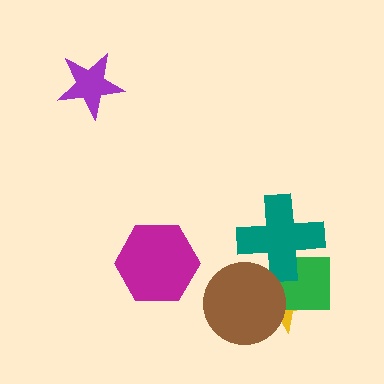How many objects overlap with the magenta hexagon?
0 objects overlap with the magenta hexagon.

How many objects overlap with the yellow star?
3 objects overlap with the yellow star.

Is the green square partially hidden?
Yes, it is partially covered by another shape.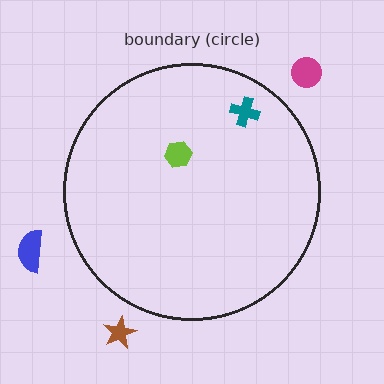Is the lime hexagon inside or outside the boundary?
Inside.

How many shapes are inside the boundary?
2 inside, 3 outside.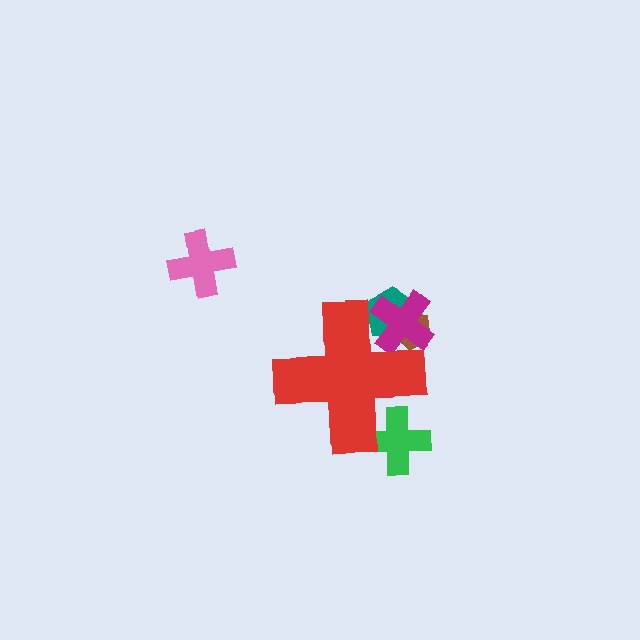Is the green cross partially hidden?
Yes, the green cross is partially hidden behind the red cross.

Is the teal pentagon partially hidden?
Yes, the teal pentagon is partially hidden behind the red cross.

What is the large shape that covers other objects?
A red cross.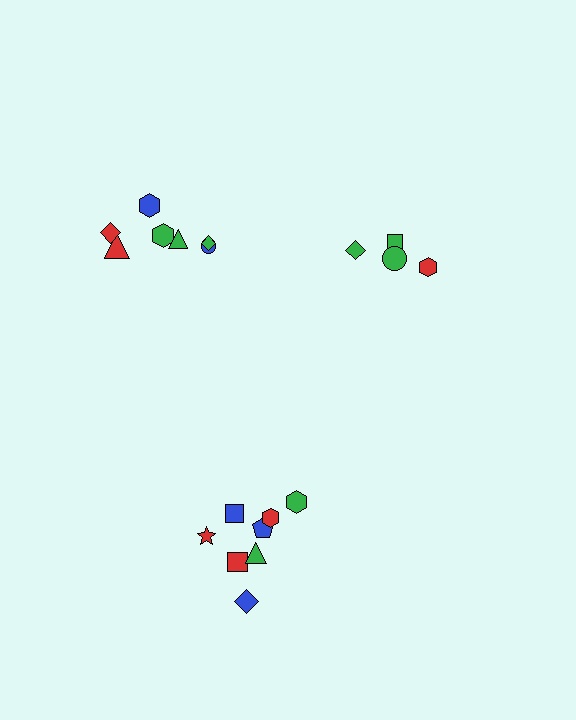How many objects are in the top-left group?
There are 7 objects.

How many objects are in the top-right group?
There are 4 objects.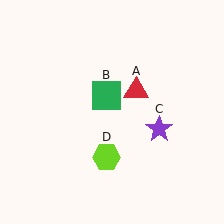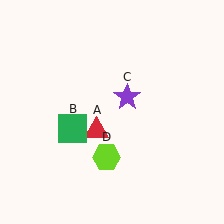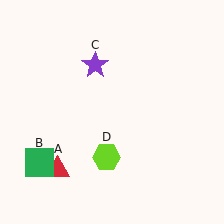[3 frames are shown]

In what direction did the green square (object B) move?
The green square (object B) moved down and to the left.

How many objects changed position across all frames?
3 objects changed position: red triangle (object A), green square (object B), purple star (object C).